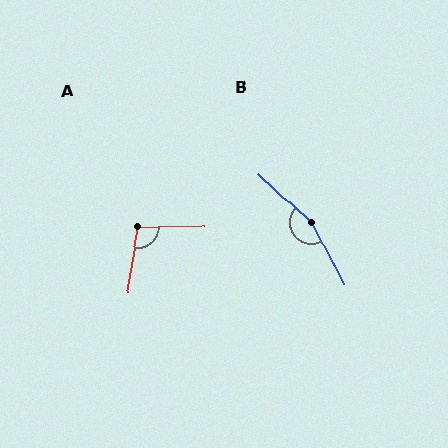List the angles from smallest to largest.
A (99°), B (160°).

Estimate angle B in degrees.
Approximately 160 degrees.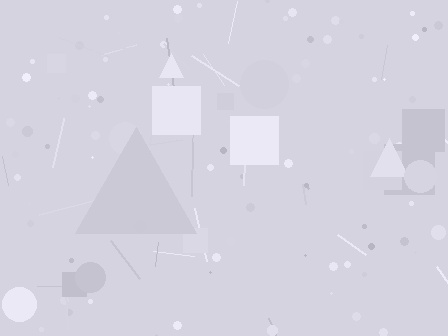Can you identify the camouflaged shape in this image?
The camouflaged shape is a triangle.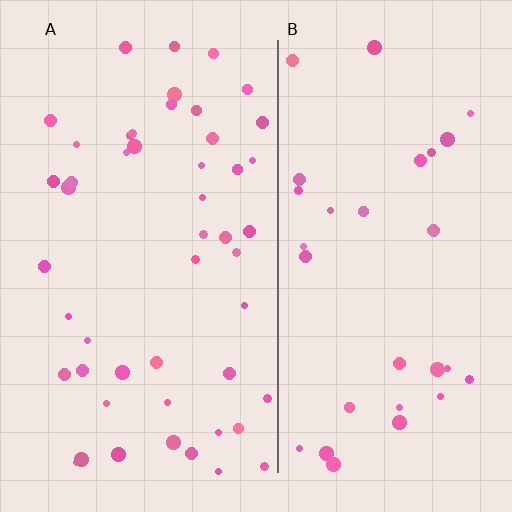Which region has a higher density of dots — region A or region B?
A (the left).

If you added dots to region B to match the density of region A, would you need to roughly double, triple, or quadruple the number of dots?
Approximately double.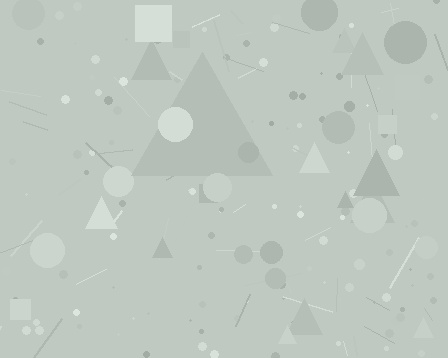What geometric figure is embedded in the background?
A triangle is embedded in the background.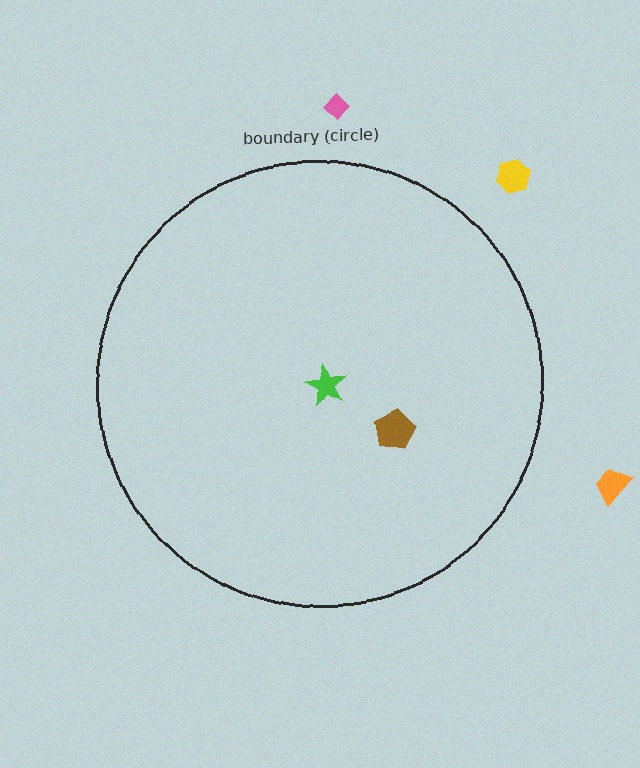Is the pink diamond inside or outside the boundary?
Outside.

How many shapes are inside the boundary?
2 inside, 3 outside.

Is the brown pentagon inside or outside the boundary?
Inside.